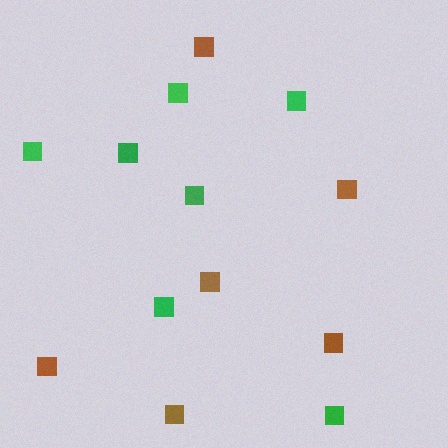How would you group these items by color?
There are 2 groups: one group of green squares (7) and one group of brown squares (6).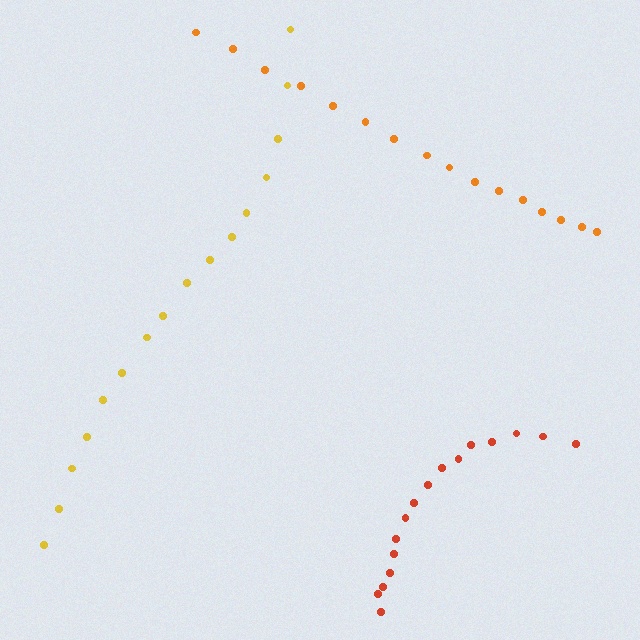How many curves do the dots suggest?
There are 3 distinct paths.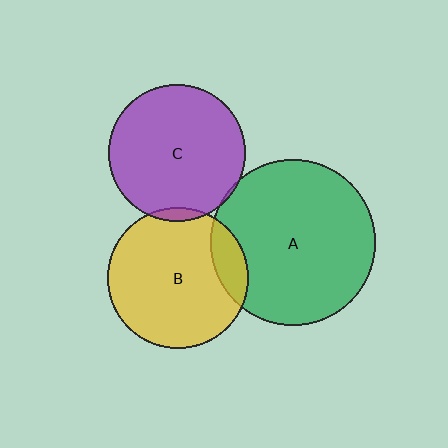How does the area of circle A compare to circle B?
Approximately 1.4 times.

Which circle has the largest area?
Circle A (green).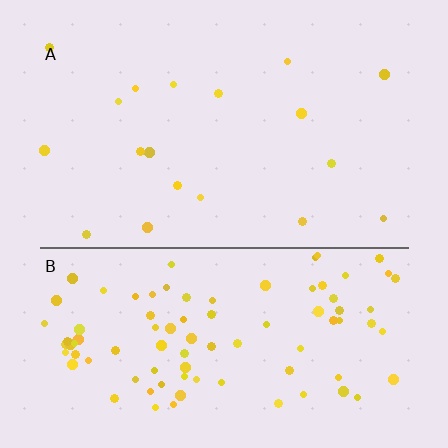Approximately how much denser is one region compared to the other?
Approximately 5.0× — region B over region A.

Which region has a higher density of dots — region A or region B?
B (the bottom).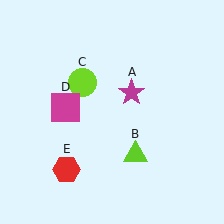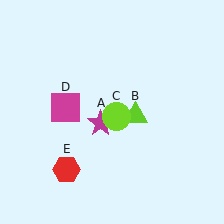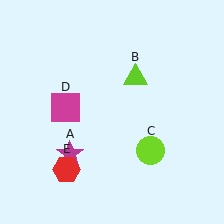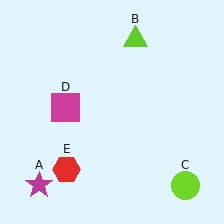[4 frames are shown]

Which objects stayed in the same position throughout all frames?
Magenta square (object D) and red hexagon (object E) remained stationary.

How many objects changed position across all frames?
3 objects changed position: magenta star (object A), lime triangle (object B), lime circle (object C).